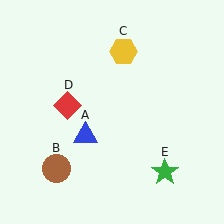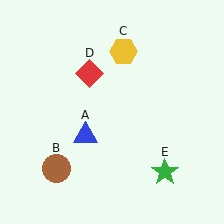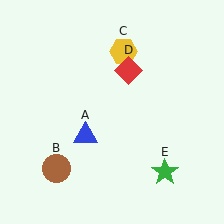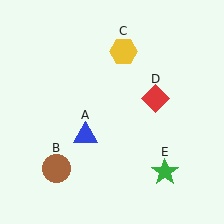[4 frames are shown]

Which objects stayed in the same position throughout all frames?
Blue triangle (object A) and brown circle (object B) and yellow hexagon (object C) and green star (object E) remained stationary.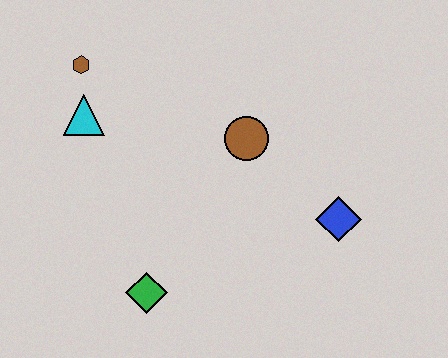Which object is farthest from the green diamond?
The brown hexagon is farthest from the green diamond.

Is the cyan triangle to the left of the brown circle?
Yes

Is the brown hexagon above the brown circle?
Yes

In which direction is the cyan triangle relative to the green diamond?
The cyan triangle is above the green diamond.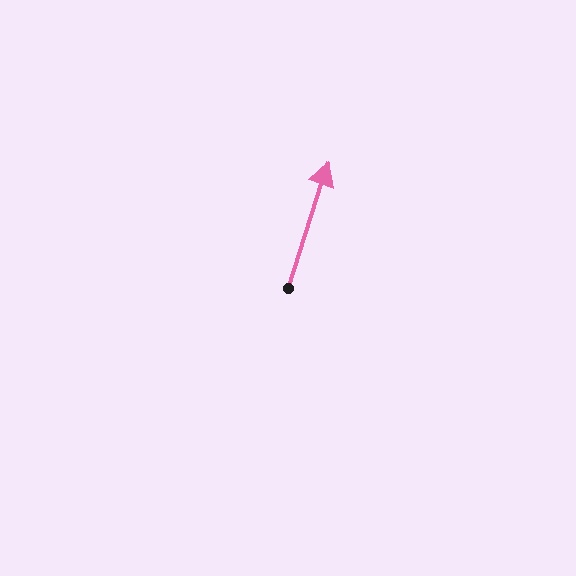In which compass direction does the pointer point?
North.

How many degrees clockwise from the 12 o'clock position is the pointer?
Approximately 18 degrees.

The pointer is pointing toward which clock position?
Roughly 1 o'clock.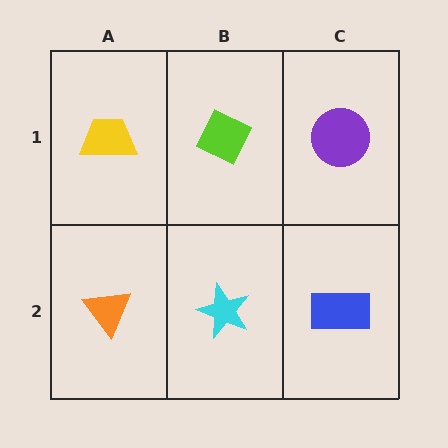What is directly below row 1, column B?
A cyan star.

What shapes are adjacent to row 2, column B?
A lime diamond (row 1, column B), an orange triangle (row 2, column A), a blue rectangle (row 2, column C).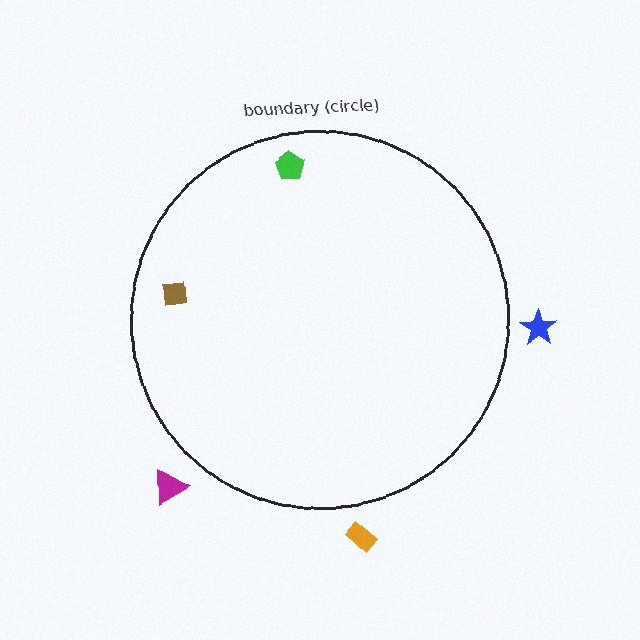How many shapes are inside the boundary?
2 inside, 3 outside.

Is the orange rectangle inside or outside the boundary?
Outside.